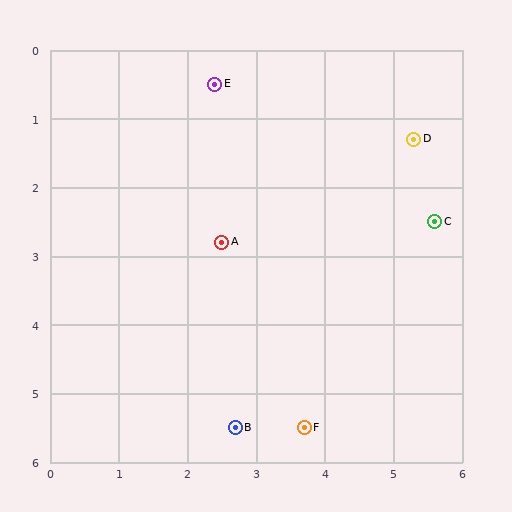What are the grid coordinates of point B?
Point B is at approximately (2.7, 5.5).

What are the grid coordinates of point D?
Point D is at approximately (5.3, 1.3).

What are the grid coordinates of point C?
Point C is at approximately (5.6, 2.5).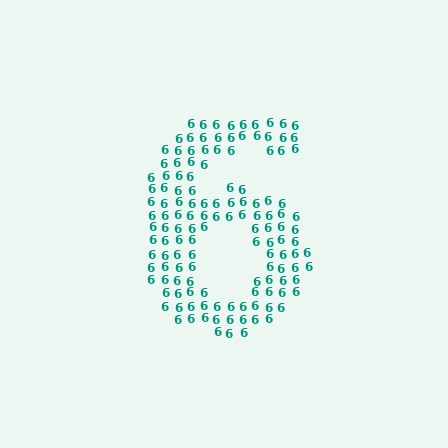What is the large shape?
The large shape is the digit 6.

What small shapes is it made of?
It is made of small digit 6's.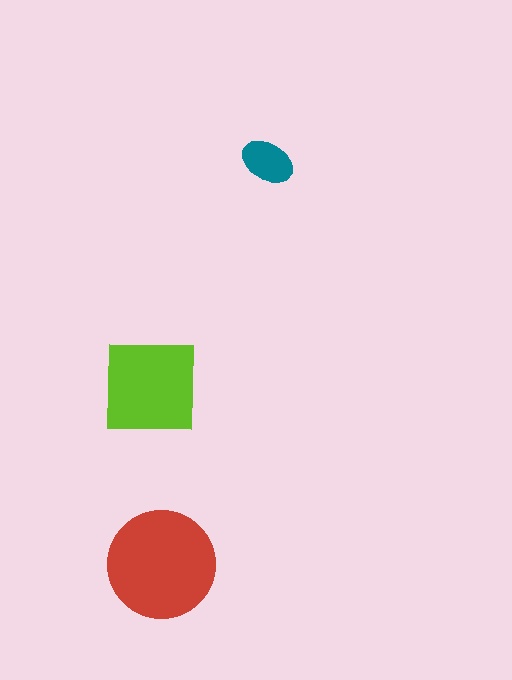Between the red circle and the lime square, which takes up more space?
The red circle.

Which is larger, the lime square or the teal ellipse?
The lime square.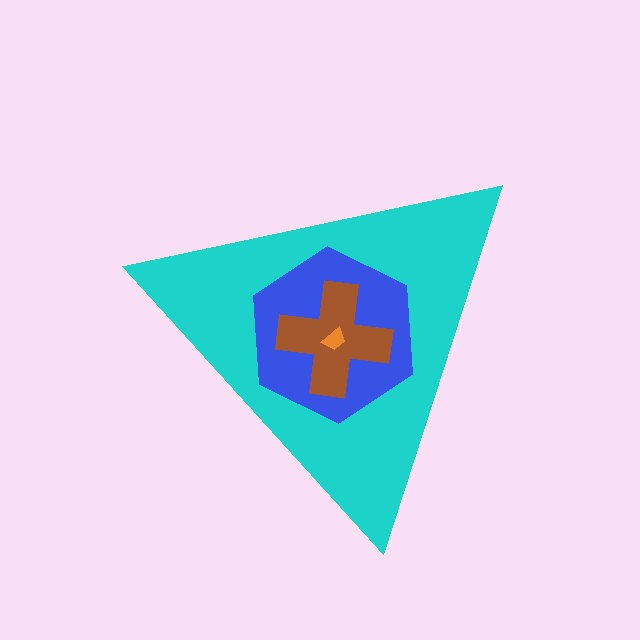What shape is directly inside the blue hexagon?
The brown cross.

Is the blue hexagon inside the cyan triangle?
Yes.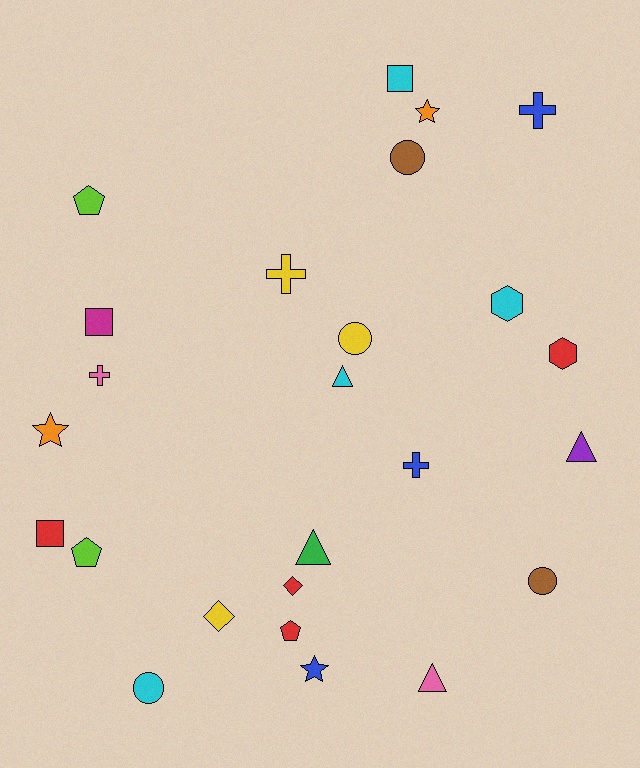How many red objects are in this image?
There are 4 red objects.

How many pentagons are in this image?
There are 3 pentagons.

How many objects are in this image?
There are 25 objects.